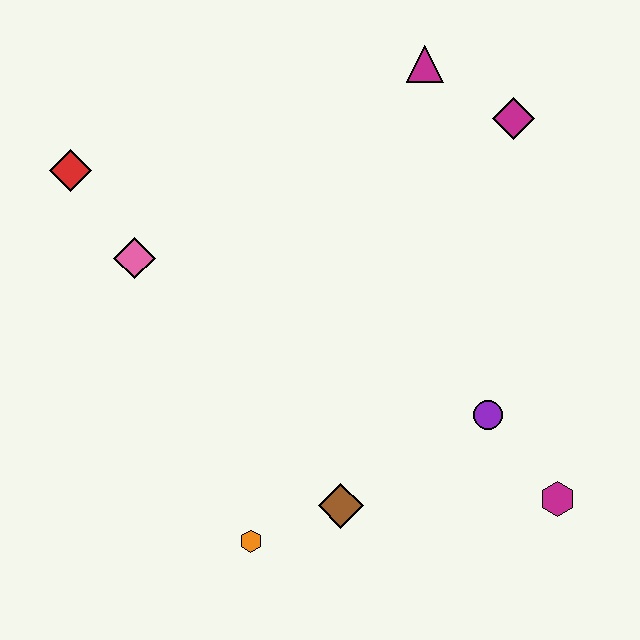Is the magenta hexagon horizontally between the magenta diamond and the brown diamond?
No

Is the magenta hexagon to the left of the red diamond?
No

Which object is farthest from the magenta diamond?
The orange hexagon is farthest from the magenta diamond.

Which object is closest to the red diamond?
The pink diamond is closest to the red diamond.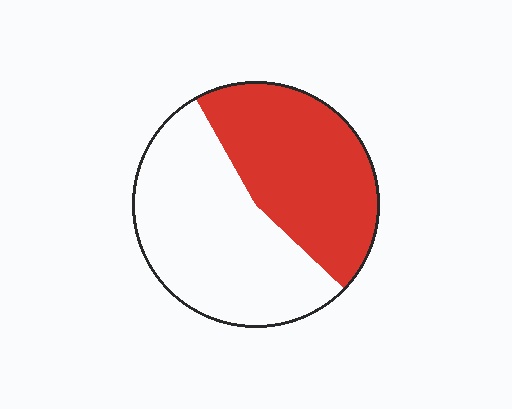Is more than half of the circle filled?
No.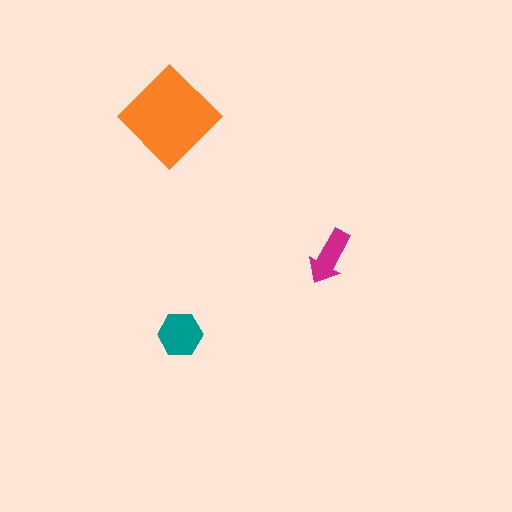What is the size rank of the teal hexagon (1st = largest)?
2nd.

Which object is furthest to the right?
The magenta arrow is rightmost.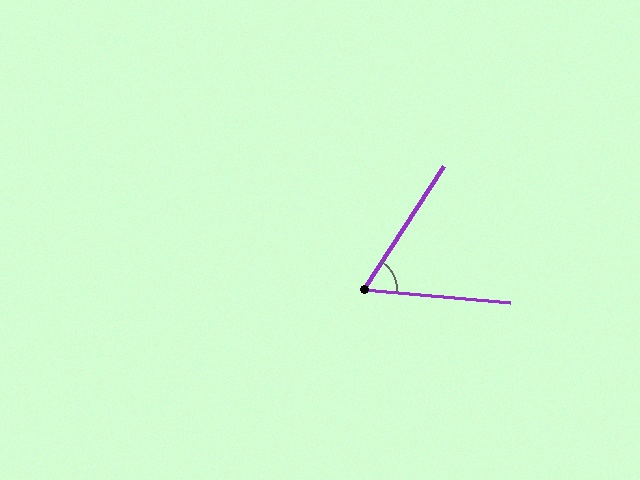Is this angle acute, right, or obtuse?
It is acute.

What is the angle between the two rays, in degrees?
Approximately 62 degrees.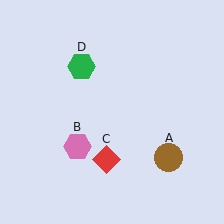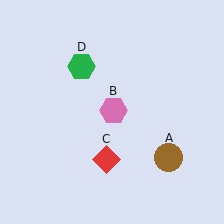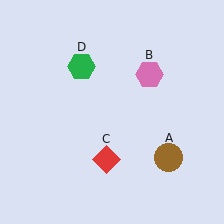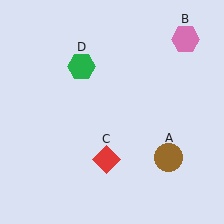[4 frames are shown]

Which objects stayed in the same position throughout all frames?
Brown circle (object A) and red diamond (object C) and green hexagon (object D) remained stationary.